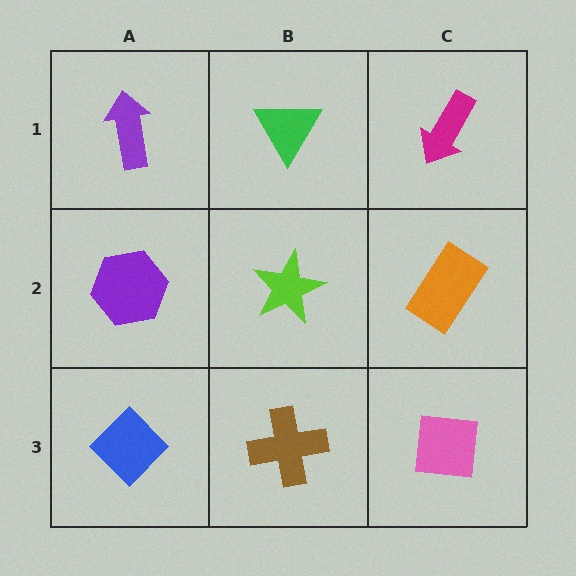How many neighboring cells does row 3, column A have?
2.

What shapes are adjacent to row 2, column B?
A green triangle (row 1, column B), a brown cross (row 3, column B), a purple hexagon (row 2, column A), an orange rectangle (row 2, column C).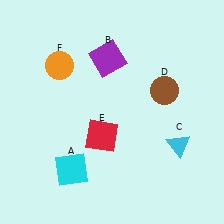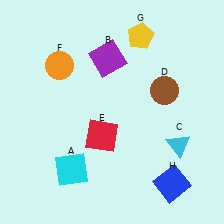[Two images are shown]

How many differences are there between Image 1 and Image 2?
There are 2 differences between the two images.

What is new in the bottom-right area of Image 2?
A blue square (H) was added in the bottom-right area of Image 2.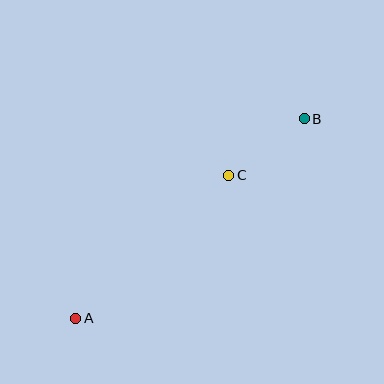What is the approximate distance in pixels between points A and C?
The distance between A and C is approximately 209 pixels.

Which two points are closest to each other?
Points B and C are closest to each other.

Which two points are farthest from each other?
Points A and B are farthest from each other.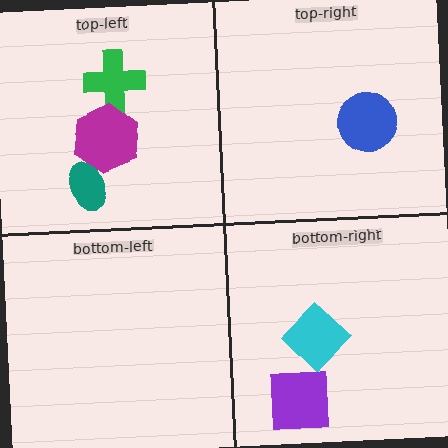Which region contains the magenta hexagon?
The top-left region.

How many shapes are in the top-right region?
1.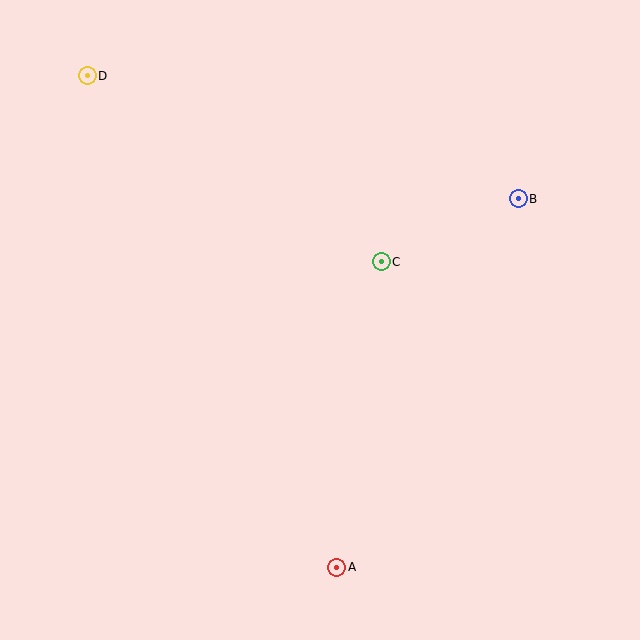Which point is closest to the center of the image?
Point C at (381, 262) is closest to the center.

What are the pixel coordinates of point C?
Point C is at (381, 262).